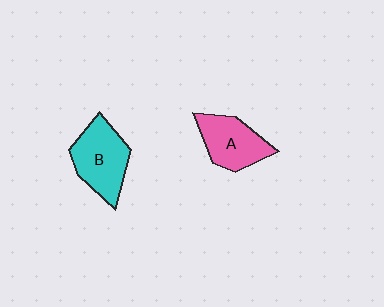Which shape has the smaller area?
Shape A (pink).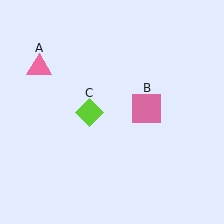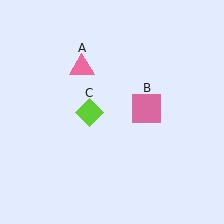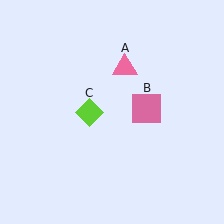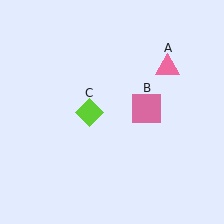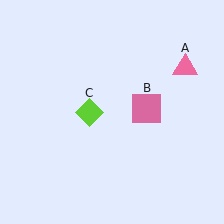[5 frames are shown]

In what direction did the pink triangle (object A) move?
The pink triangle (object A) moved right.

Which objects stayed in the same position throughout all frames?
Pink square (object B) and lime diamond (object C) remained stationary.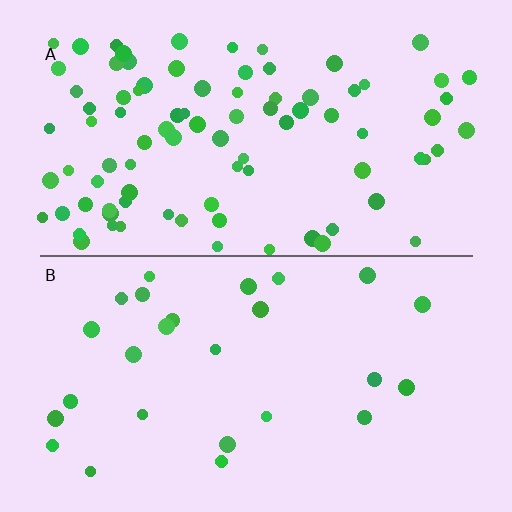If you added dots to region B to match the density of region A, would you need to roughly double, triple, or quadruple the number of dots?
Approximately triple.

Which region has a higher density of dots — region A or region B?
A (the top).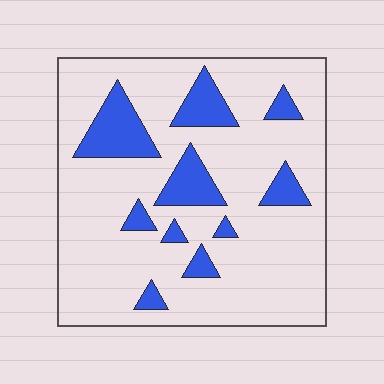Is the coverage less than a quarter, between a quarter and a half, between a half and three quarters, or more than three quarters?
Less than a quarter.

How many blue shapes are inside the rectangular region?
10.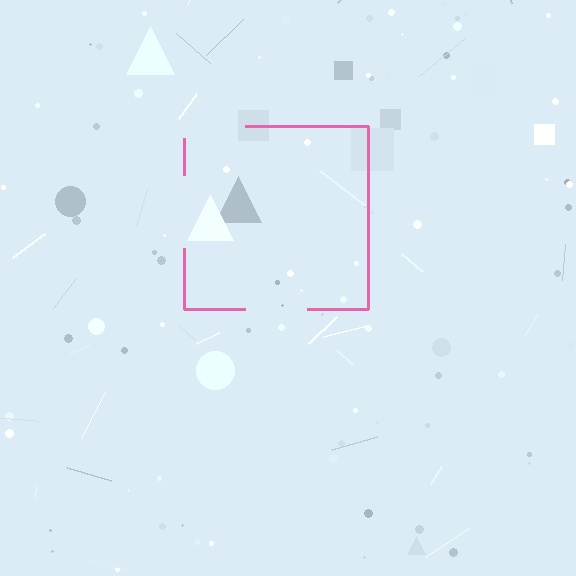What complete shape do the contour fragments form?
The contour fragments form a square.